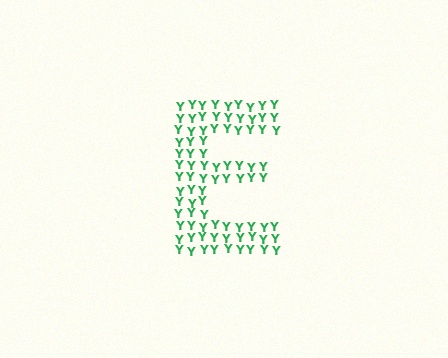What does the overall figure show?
The overall figure shows the letter E.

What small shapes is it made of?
It is made of small letter Y's.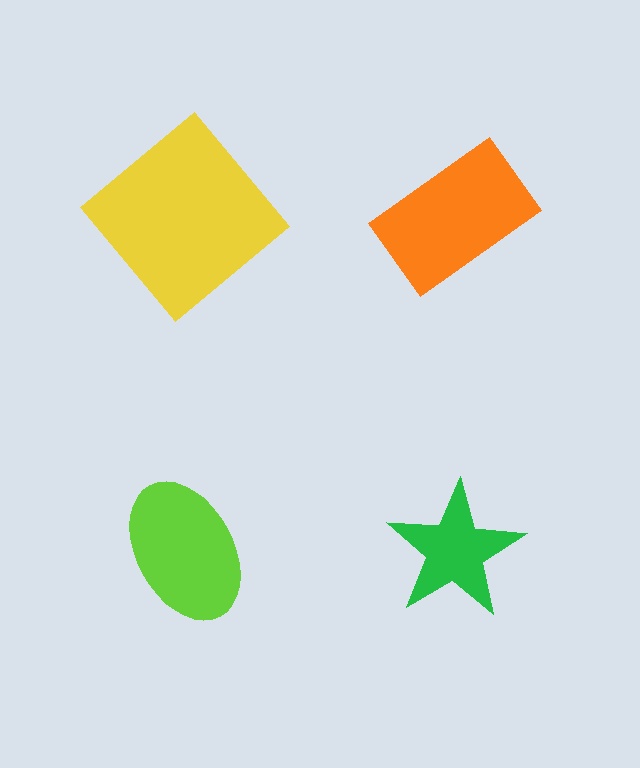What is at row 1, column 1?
A yellow diamond.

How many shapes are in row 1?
2 shapes.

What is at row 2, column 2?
A green star.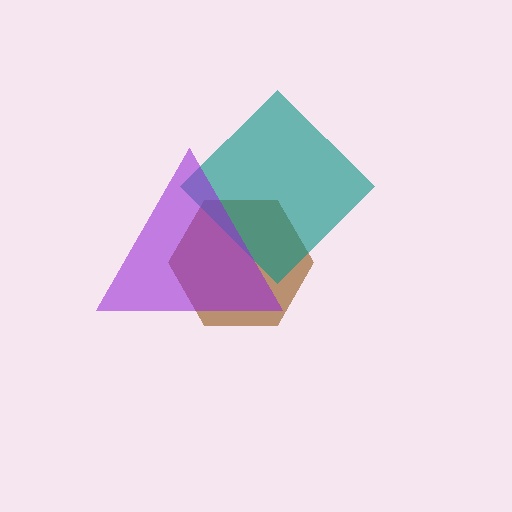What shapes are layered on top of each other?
The layered shapes are: a brown hexagon, a teal diamond, a purple triangle.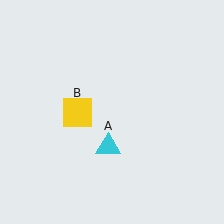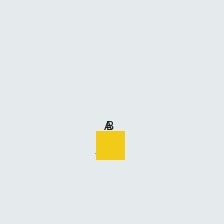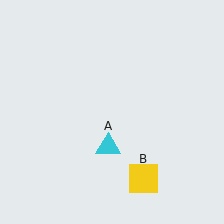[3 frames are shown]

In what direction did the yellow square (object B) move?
The yellow square (object B) moved down and to the right.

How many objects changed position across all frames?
1 object changed position: yellow square (object B).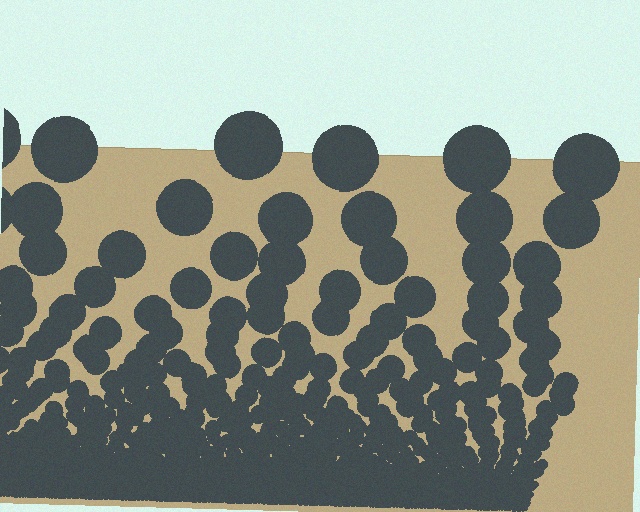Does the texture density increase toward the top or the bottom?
Density increases toward the bottom.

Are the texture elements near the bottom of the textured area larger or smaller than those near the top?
Smaller. The gradient is inverted — elements near the bottom are smaller and denser.